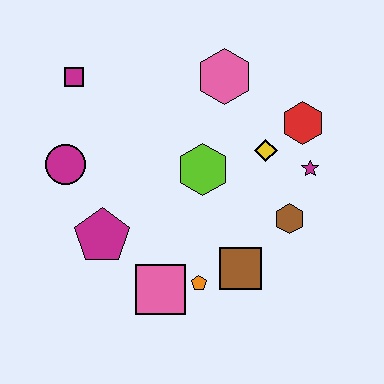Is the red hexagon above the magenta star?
Yes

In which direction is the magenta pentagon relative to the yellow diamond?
The magenta pentagon is to the left of the yellow diamond.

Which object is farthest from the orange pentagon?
The magenta square is farthest from the orange pentagon.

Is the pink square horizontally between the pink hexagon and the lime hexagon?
No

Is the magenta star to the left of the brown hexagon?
No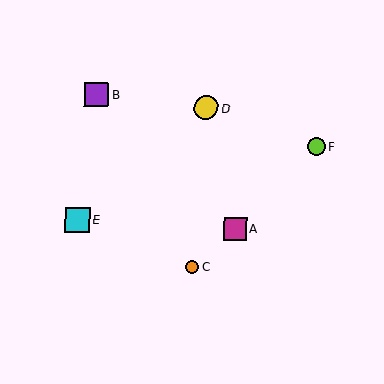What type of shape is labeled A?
Shape A is a magenta square.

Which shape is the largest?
The cyan square (labeled E) is the largest.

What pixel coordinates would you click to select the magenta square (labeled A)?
Click at (235, 229) to select the magenta square A.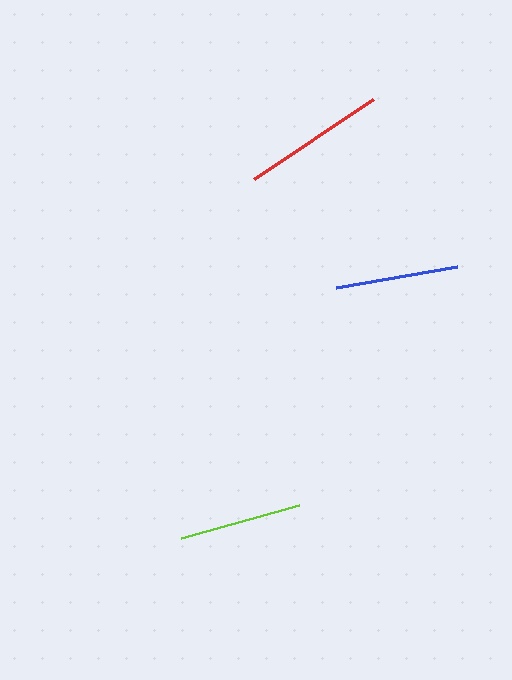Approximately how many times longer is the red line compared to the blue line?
The red line is approximately 1.2 times the length of the blue line.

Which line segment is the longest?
The red line is the longest at approximately 144 pixels.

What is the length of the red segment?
The red segment is approximately 144 pixels long.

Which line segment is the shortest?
The blue line is the shortest at approximately 122 pixels.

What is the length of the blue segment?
The blue segment is approximately 122 pixels long.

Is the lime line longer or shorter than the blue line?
The lime line is longer than the blue line.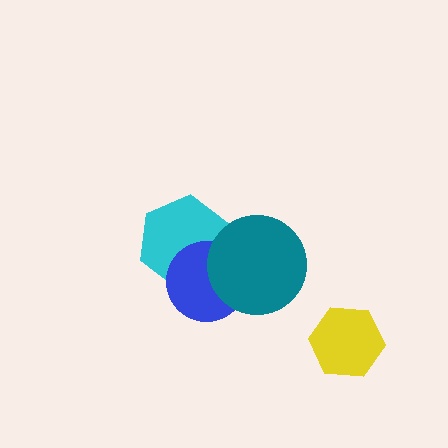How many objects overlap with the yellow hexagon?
0 objects overlap with the yellow hexagon.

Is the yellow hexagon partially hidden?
No, no other shape covers it.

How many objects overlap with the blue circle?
2 objects overlap with the blue circle.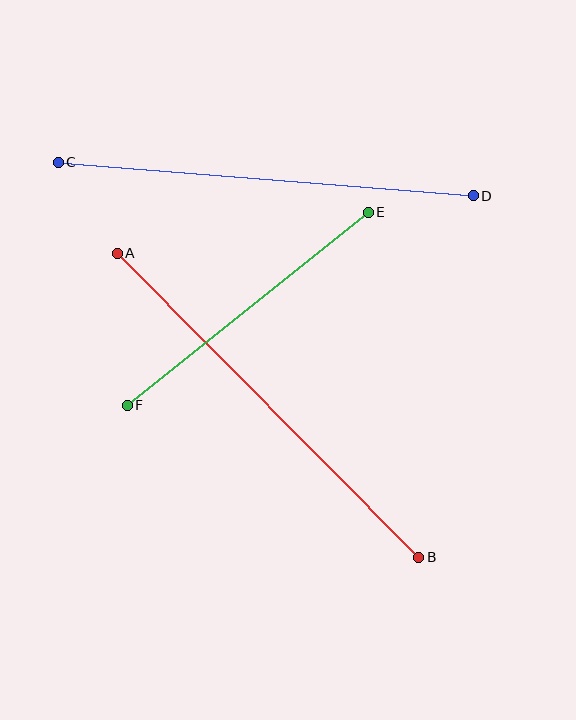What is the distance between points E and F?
The distance is approximately 309 pixels.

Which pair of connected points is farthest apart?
Points A and B are farthest apart.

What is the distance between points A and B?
The distance is approximately 428 pixels.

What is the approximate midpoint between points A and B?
The midpoint is at approximately (268, 405) pixels.